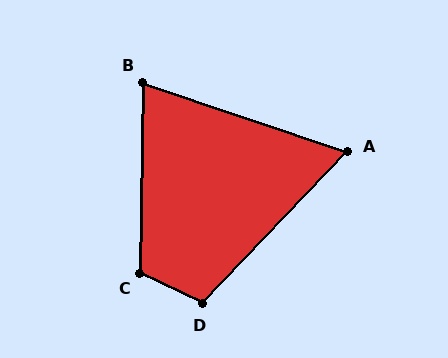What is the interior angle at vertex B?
Approximately 72 degrees (acute).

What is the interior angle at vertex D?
Approximately 108 degrees (obtuse).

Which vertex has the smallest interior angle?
A, at approximately 65 degrees.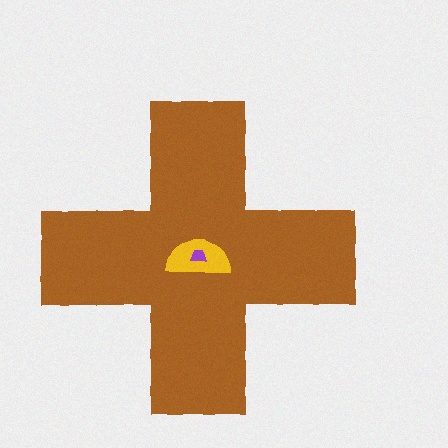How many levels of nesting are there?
3.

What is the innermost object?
The purple trapezoid.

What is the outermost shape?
The brown cross.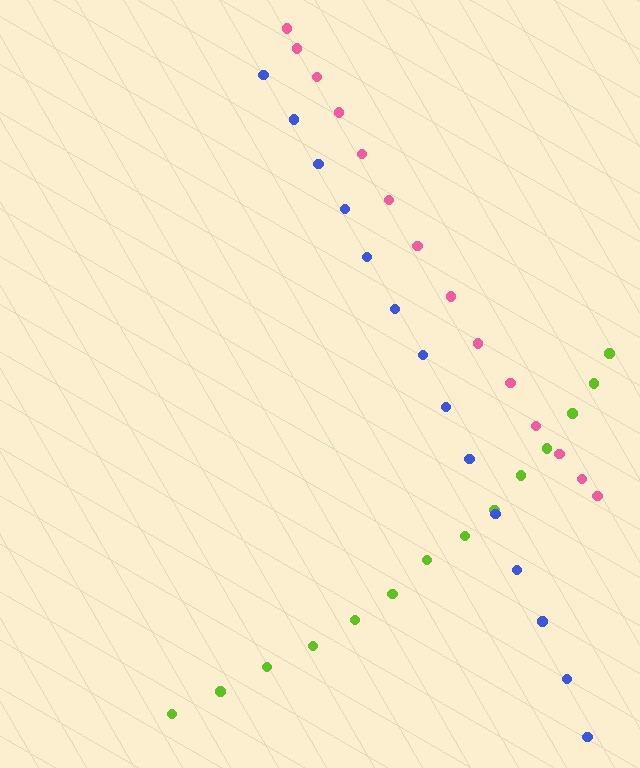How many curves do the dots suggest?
There are 3 distinct paths.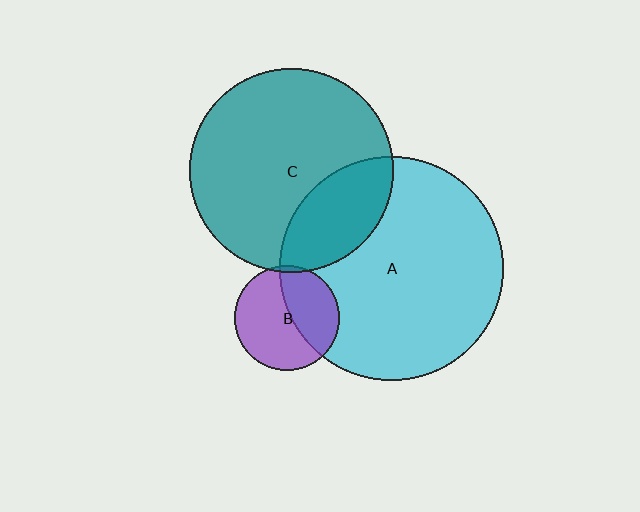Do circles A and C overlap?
Yes.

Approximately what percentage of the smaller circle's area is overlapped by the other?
Approximately 25%.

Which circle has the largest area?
Circle A (cyan).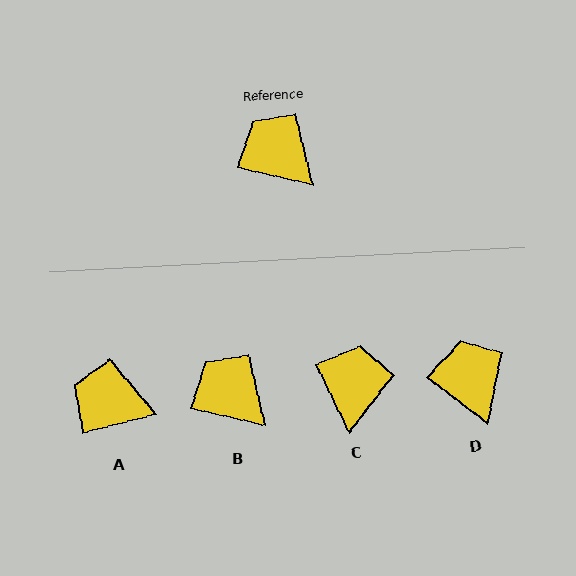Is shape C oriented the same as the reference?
No, it is off by about 51 degrees.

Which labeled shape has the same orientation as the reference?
B.